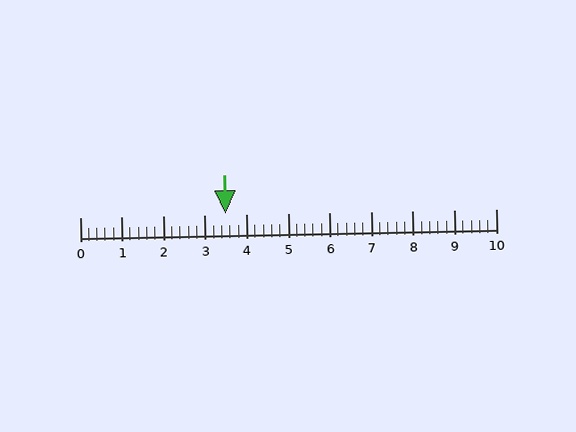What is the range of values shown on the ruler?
The ruler shows values from 0 to 10.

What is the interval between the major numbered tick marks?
The major tick marks are spaced 1 units apart.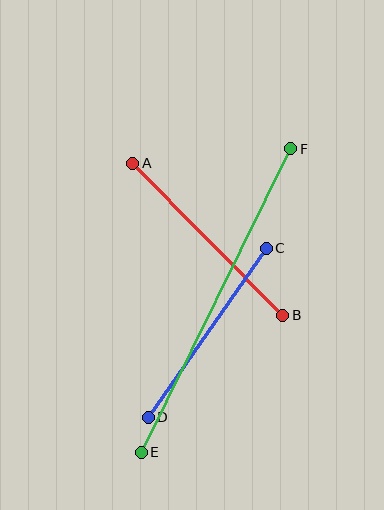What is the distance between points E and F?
The distance is approximately 339 pixels.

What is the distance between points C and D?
The distance is approximately 206 pixels.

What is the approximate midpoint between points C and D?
The midpoint is at approximately (207, 333) pixels.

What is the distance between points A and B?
The distance is approximately 214 pixels.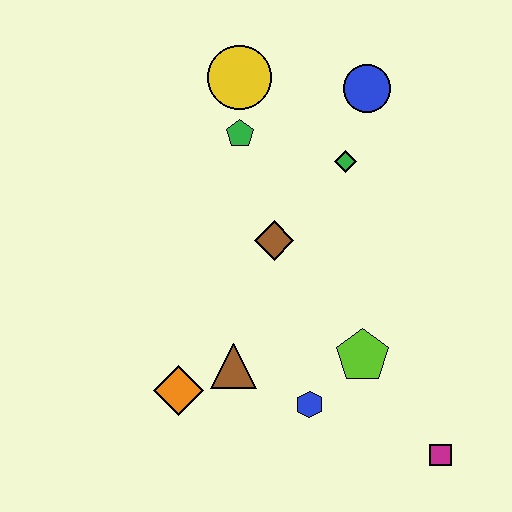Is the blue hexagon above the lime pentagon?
No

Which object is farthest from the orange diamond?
The blue circle is farthest from the orange diamond.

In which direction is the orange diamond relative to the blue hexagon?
The orange diamond is to the left of the blue hexagon.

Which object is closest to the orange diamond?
The brown triangle is closest to the orange diamond.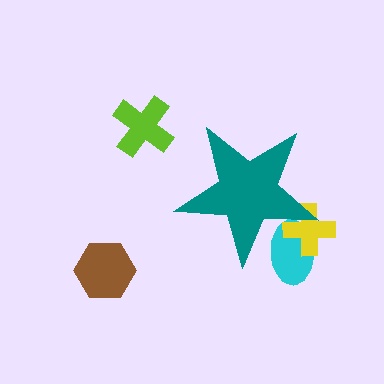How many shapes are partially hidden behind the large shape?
2 shapes are partially hidden.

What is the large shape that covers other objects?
A teal star.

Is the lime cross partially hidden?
No, the lime cross is fully visible.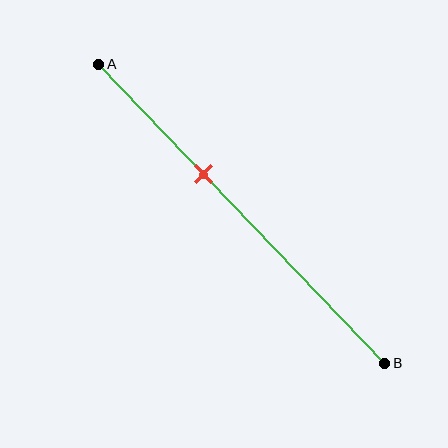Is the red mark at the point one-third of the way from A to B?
No, the mark is at about 35% from A, not at the 33% one-third point.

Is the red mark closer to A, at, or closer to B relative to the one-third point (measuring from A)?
The red mark is closer to point B than the one-third point of segment AB.